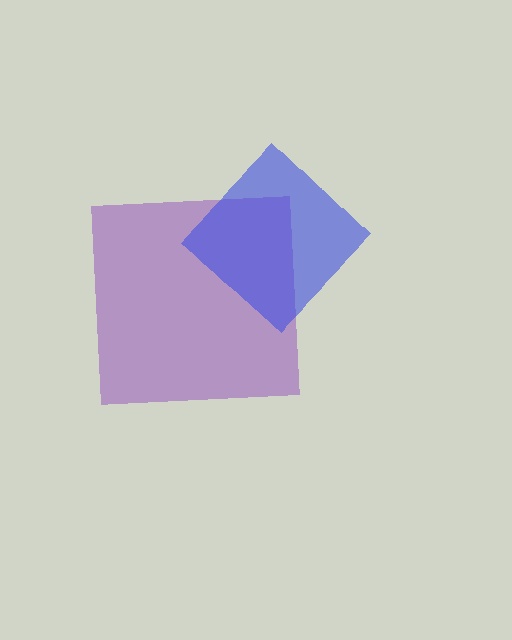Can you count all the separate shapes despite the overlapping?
Yes, there are 2 separate shapes.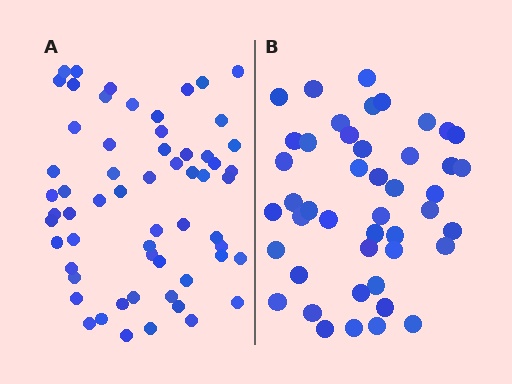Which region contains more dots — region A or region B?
Region A (the left region) has more dots.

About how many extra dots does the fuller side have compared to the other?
Region A has approximately 15 more dots than region B.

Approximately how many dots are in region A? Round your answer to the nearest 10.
About 60 dots.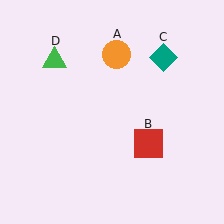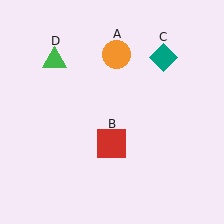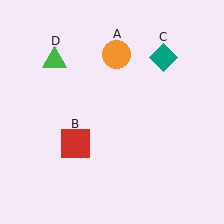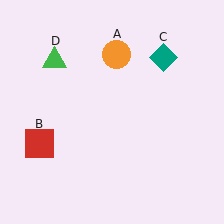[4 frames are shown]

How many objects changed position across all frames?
1 object changed position: red square (object B).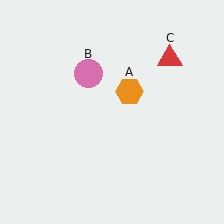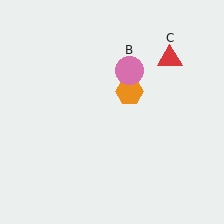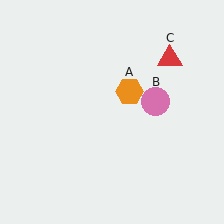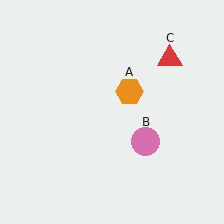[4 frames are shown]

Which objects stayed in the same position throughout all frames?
Orange hexagon (object A) and red triangle (object C) remained stationary.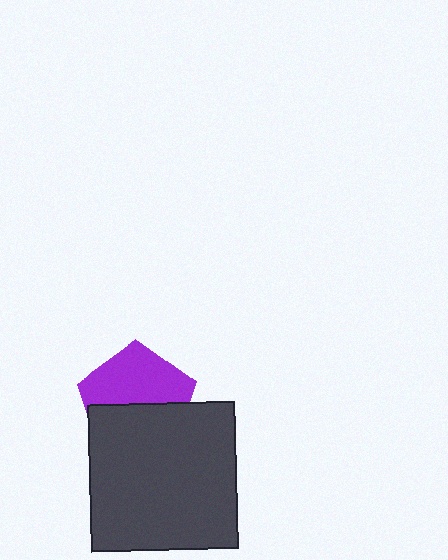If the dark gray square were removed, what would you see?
You would see the complete purple pentagon.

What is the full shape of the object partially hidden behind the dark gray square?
The partially hidden object is a purple pentagon.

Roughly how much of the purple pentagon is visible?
About half of it is visible (roughly 53%).